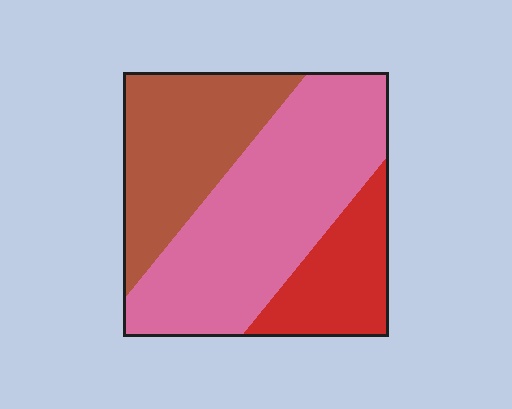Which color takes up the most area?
Pink, at roughly 50%.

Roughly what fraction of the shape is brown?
Brown covers 30% of the shape.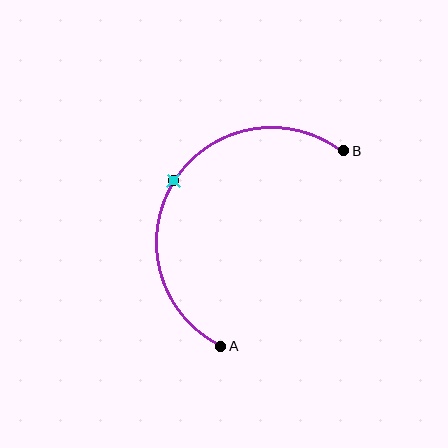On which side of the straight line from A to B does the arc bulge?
The arc bulges to the left of the straight line connecting A and B.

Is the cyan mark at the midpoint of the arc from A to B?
Yes. The cyan mark lies on the arc at equal arc-length from both A and B — it is the arc midpoint.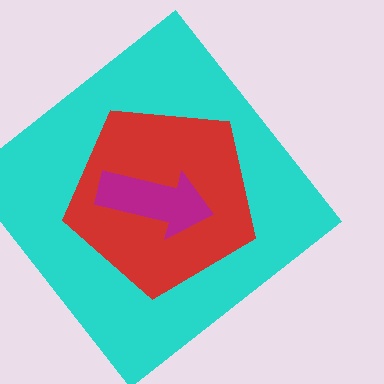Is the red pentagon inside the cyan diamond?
Yes.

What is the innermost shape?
The magenta arrow.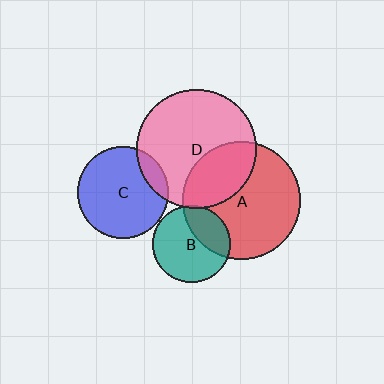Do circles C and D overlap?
Yes.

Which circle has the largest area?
Circle D (pink).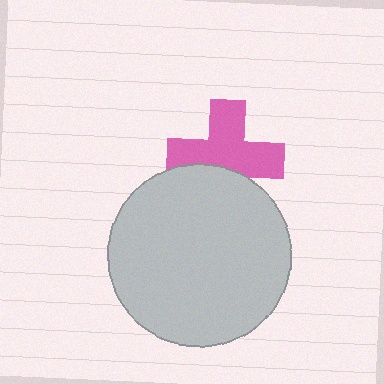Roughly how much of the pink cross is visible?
Most of it is visible (roughly 69%).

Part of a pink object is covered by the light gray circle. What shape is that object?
It is a cross.